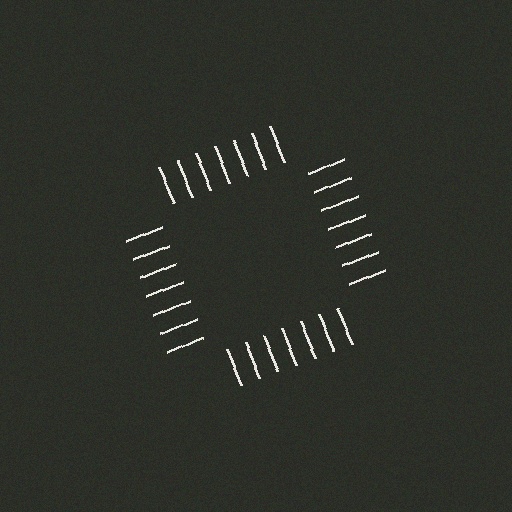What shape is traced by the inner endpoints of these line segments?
An illusory square — the line segments terminate on its edges but no continuous stroke is drawn.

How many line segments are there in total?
28 — 7 along each of the 4 edges.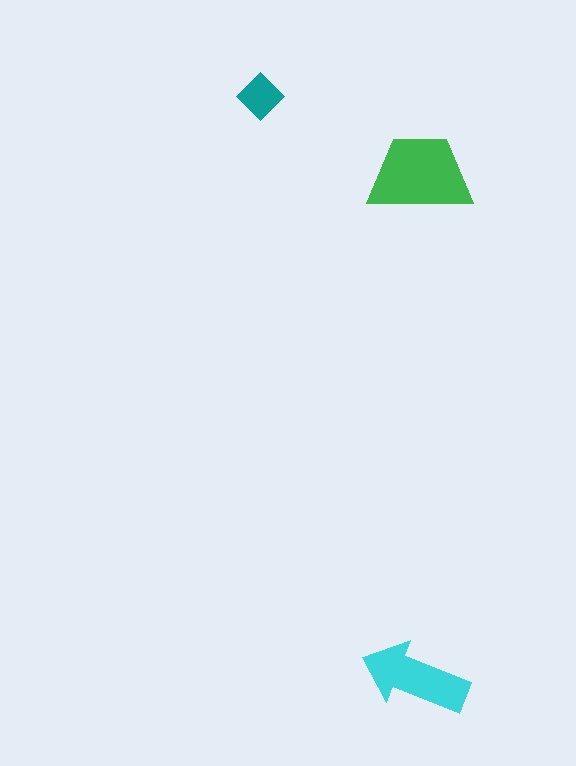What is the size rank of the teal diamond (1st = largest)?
3rd.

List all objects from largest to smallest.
The green trapezoid, the cyan arrow, the teal diamond.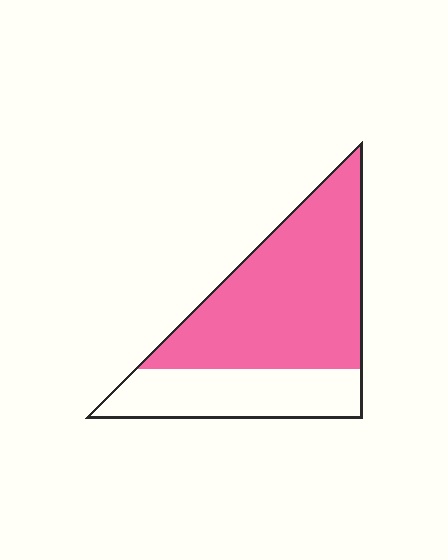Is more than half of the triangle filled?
Yes.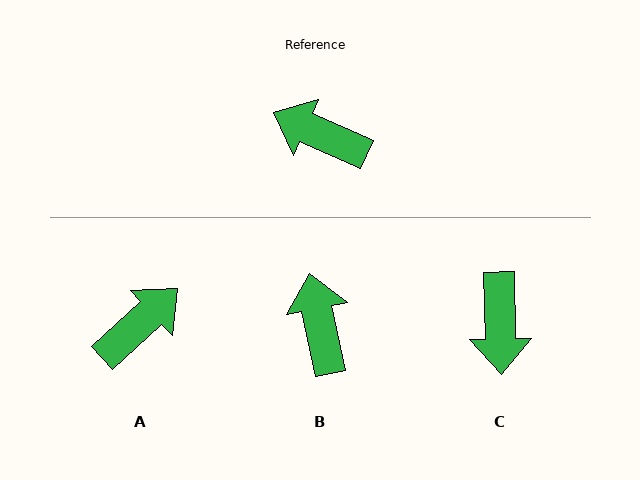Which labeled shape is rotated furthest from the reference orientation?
C, about 115 degrees away.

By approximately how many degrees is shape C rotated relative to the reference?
Approximately 115 degrees counter-clockwise.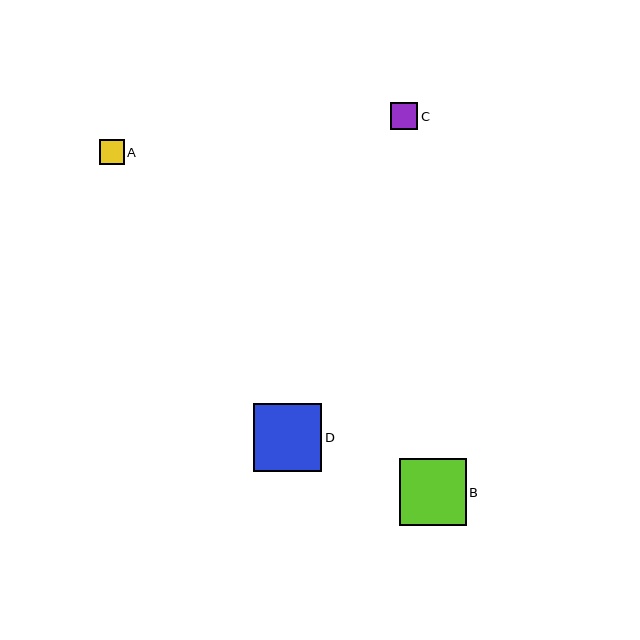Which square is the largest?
Square D is the largest with a size of approximately 68 pixels.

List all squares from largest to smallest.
From largest to smallest: D, B, C, A.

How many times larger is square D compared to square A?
Square D is approximately 2.7 times the size of square A.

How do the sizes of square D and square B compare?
Square D and square B are approximately the same size.